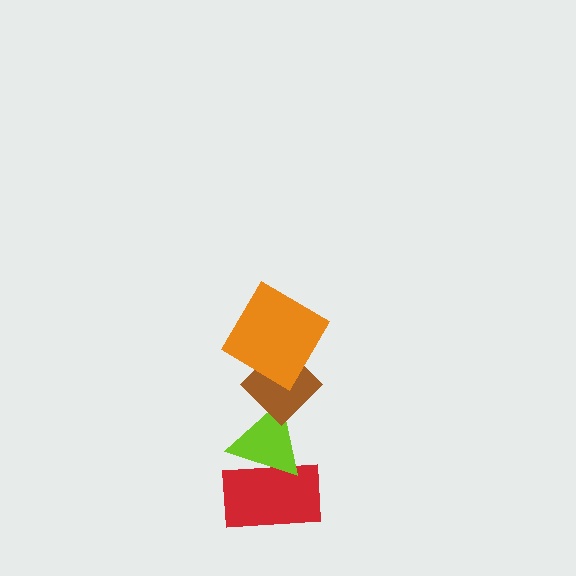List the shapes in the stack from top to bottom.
From top to bottom: the orange diamond, the brown diamond, the lime triangle, the red rectangle.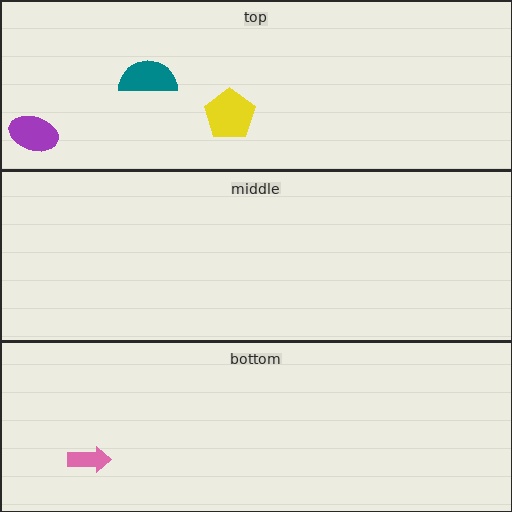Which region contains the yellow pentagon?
The top region.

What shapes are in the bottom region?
The pink arrow.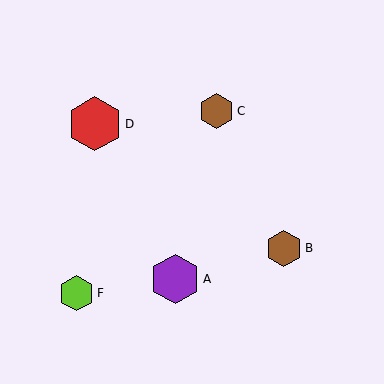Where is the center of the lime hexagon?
The center of the lime hexagon is at (77, 293).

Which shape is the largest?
The red hexagon (labeled D) is the largest.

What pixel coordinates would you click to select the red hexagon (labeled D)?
Click at (95, 124) to select the red hexagon D.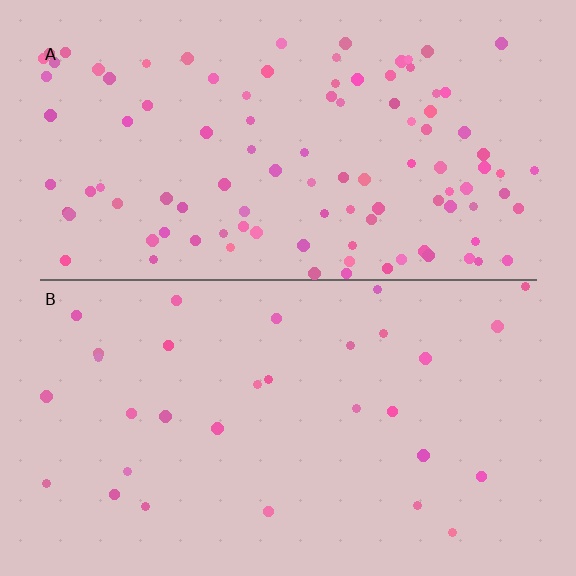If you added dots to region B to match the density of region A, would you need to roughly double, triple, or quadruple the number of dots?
Approximately triple.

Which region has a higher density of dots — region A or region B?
A (the top).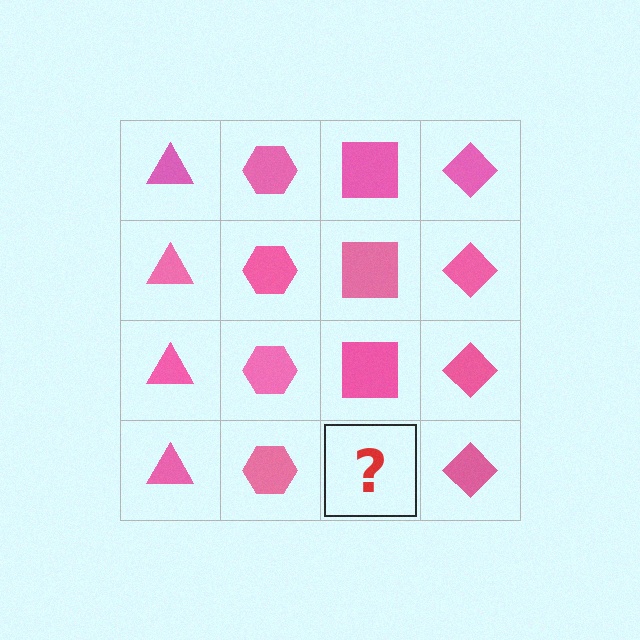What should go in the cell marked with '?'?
The missing cell should contain a pink square.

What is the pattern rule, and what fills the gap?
The rule is that each column has a consistent shape. The gap should be filled with a pink square.